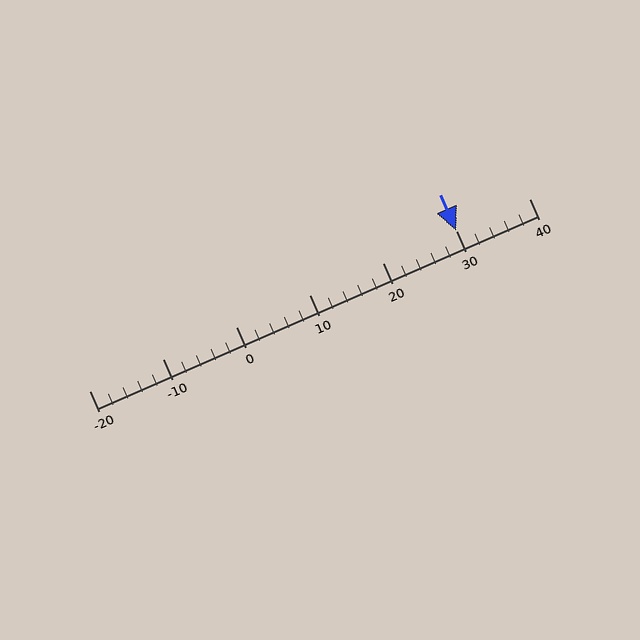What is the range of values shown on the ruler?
The ruler shows values from -20 to 40.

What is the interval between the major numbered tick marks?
The major tick marks are spaced 10 units apart.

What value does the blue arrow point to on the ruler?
The blue arrow points to approximately 30.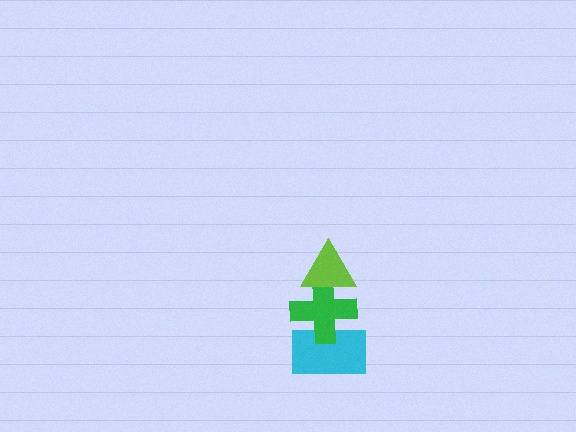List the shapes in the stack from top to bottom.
From top to bottom: the lime triangle, the green cross, the cyan rectangle.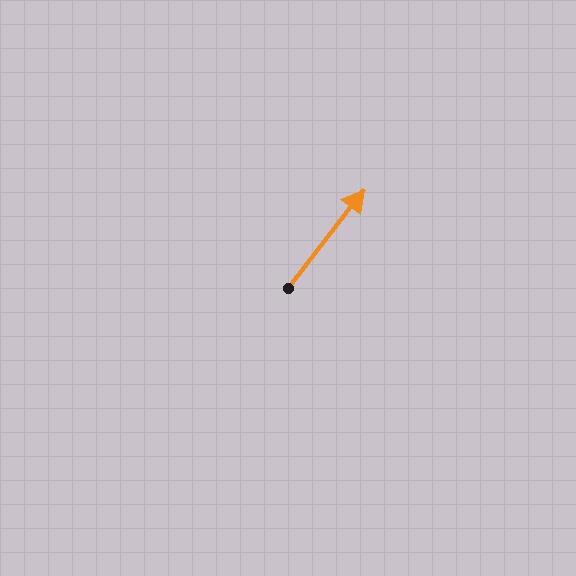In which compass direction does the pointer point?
Northeast.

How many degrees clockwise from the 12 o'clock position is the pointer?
Approximately 38 degrees.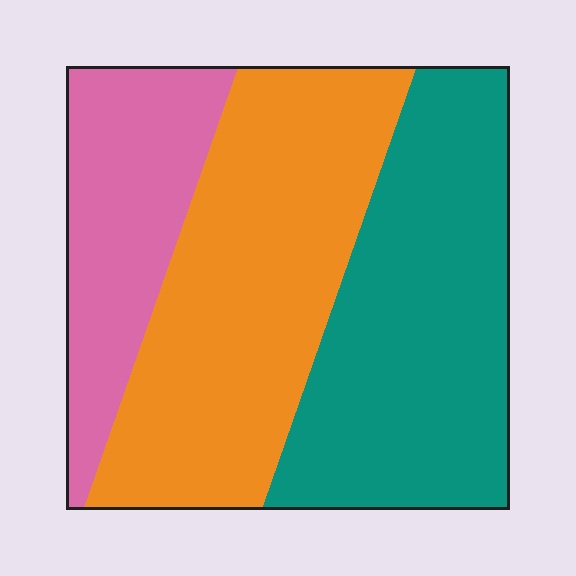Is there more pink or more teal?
Teal.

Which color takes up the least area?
Pink, at roughly 20%.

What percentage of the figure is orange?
Orange covers around 40% of the figure.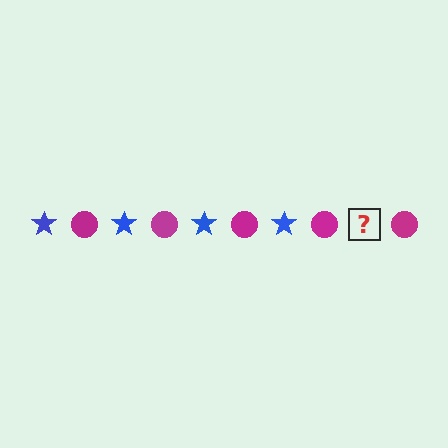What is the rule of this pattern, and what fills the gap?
The rule is that the pattern alternates between blue star and magenta circle. The gap should be filled with a blue star.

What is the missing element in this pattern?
The missing element is a blue star.